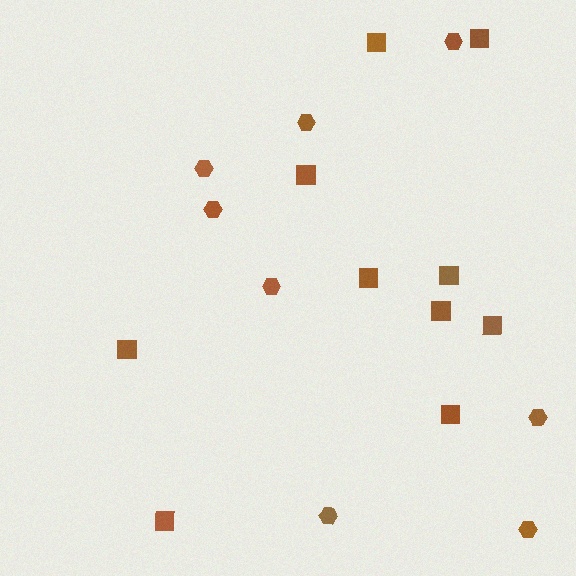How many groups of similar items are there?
There are 2 groups: one group of hexagons (8) and one group of squares (10).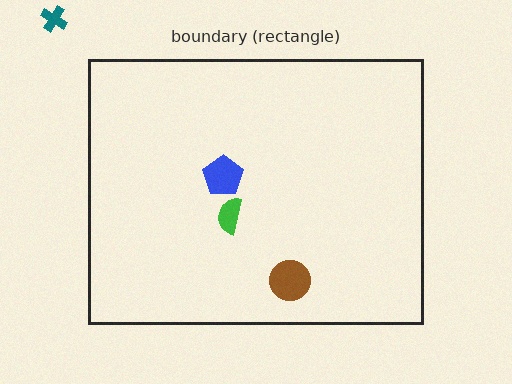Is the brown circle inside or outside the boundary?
Inside.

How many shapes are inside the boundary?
3 inside, 1 outside.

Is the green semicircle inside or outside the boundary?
Inside.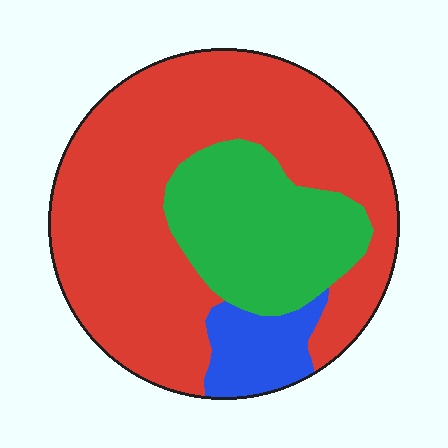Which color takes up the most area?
Red, at roughly 65%.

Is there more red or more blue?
Red.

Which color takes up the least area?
Blue, at roughly 10%.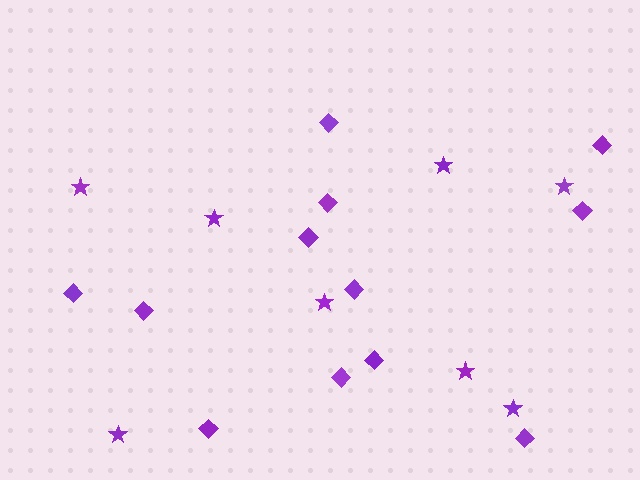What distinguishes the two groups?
There are 2 groups: one group of diamonds (12) and one group of stars (8).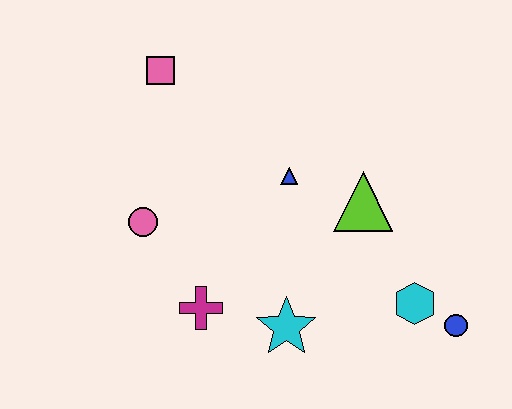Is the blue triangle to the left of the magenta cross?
No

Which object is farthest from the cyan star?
The pink square is farthest from the cyan star.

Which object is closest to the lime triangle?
The blue triangle is closest to the lime triangle.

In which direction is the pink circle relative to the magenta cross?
The pink circle is above the magenta cross.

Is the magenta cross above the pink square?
No